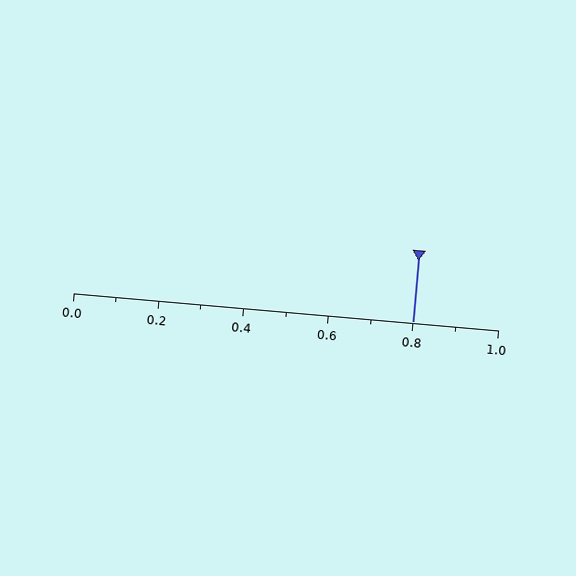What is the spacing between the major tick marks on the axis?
The major ticks are spaced 0.2 apart.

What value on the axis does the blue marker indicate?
The marker indicates approximately 0.8.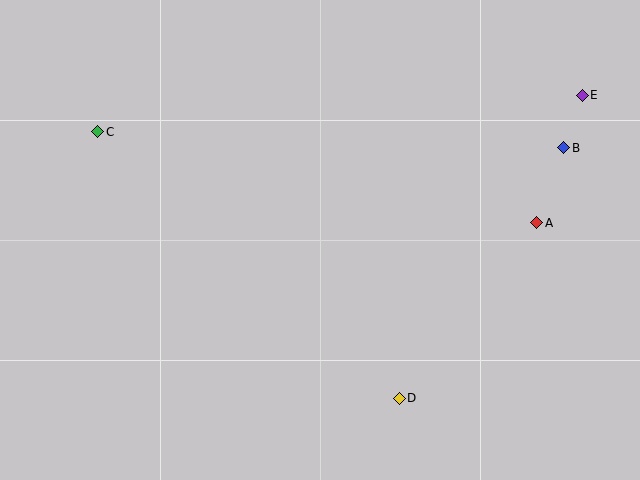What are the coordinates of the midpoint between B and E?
The midpoint between B and E is at (573, 122).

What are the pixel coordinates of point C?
Point C is at (98, 132).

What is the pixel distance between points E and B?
The distance between E and B is 56 pixels.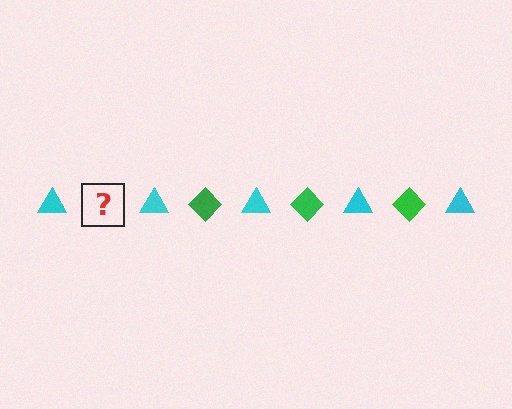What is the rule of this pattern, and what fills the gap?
The rule is that the pattern alternates between cyan triangle and green diamond. The gap should be filled with a green diamond.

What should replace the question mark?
The question mark should be replaced with a green diamond.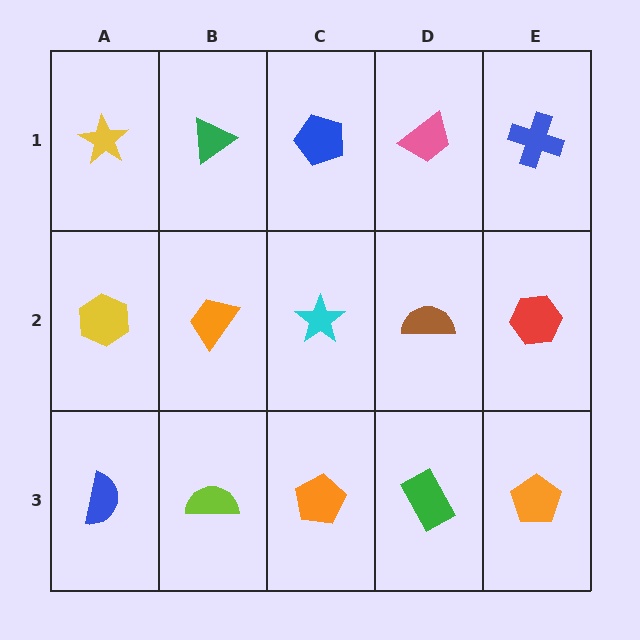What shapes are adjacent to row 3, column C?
A cyan star (row 2, column C), a lime semicircle (row 3, column B), a green rectangle (row 3, column D).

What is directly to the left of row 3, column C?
A lime semicircle.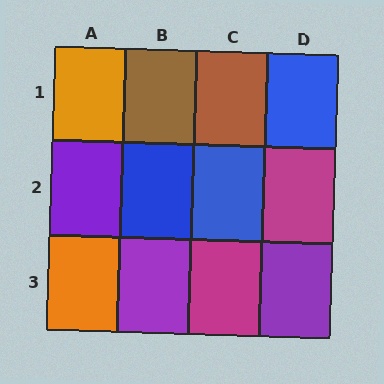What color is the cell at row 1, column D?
Blue.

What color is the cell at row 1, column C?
Brown.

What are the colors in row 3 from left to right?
Orange, purple, magenta, purple.